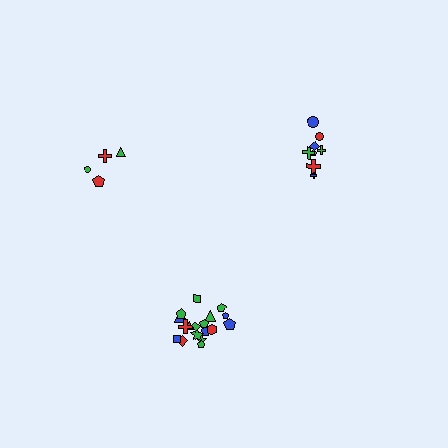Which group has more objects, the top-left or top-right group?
The top-right group.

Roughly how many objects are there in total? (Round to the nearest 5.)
Roughly 30 objects in total.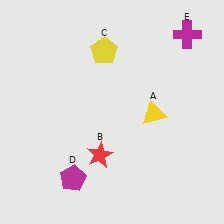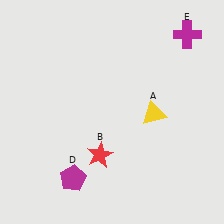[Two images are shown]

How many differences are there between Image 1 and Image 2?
There is 1 difference between the two images.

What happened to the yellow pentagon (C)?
The yellow pentagon (C) was removed in Image 2. It was in the top-left area of Image 1.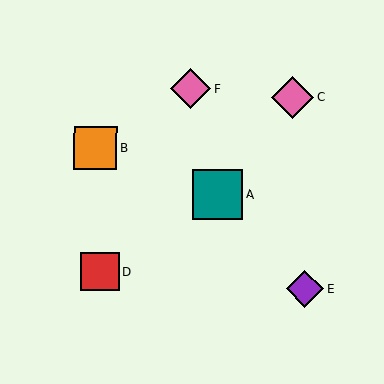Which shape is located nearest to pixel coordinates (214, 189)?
The teal square (labeled A) at (218, 194) is nearest to that location.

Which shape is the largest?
The teal square (labeled A) is the largest.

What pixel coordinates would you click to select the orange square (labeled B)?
Click at (96, 148) to select the orange square B.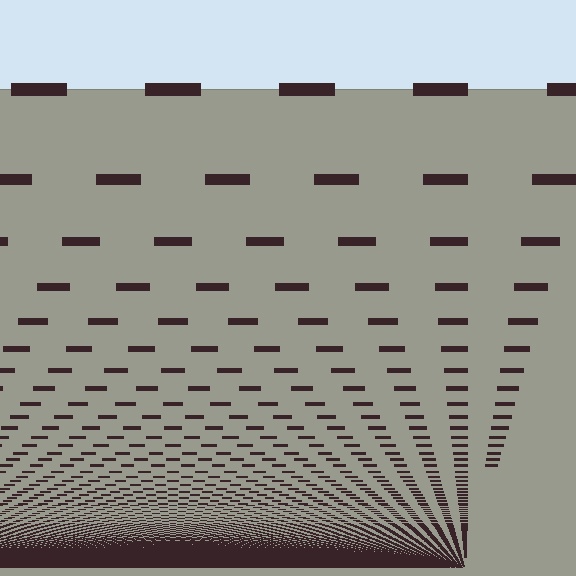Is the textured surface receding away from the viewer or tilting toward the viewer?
The surface appears to tilt toward the viewer. Texture elements get larger and sparser toward the top.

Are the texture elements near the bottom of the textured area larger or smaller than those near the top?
Smaller. The gradient is inverted — elements near the bottom are smaller and denser.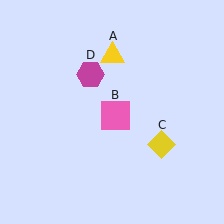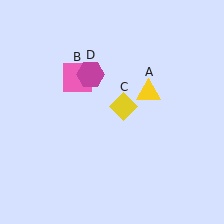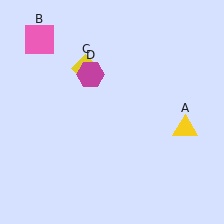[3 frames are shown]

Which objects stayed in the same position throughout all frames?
Magenta hexagon (object D) remained stationary.